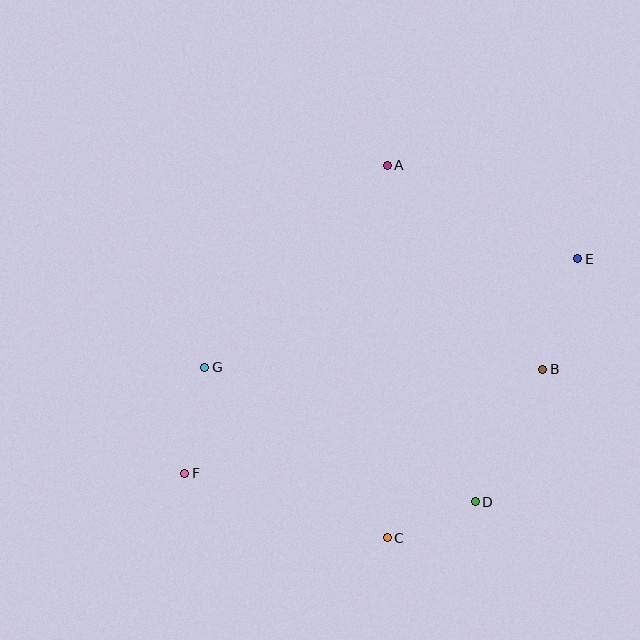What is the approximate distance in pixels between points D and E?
The distance between D and E is approximately 264 pixels.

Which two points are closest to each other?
Points C and D are closest to each other.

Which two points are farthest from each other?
Points E and F are farthest from each other.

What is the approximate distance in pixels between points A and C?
The distance between A and C is approximately 373 pixels.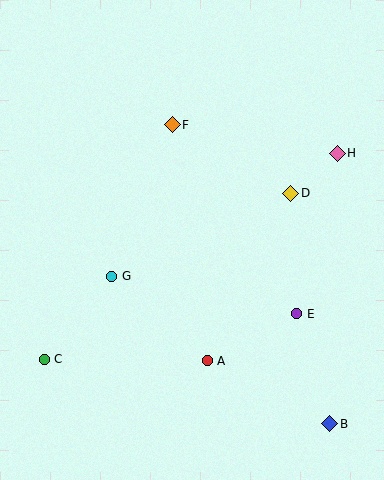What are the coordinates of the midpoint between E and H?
The midpoint between E and H is at (317, 234).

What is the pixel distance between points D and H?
The distance between D and H is 61 pixels.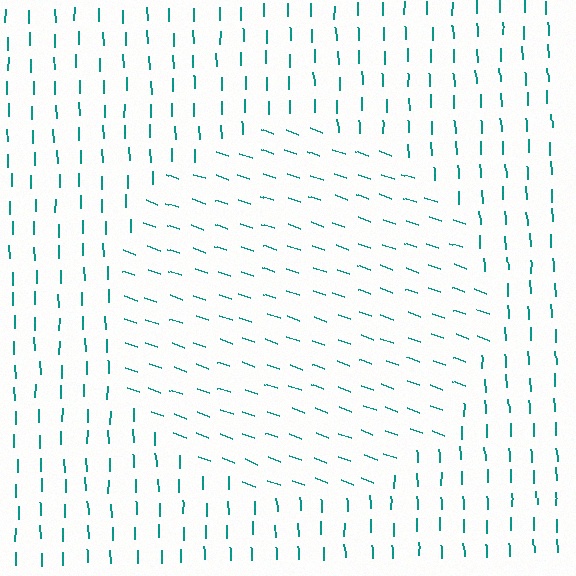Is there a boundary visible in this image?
Yes, there is a texture boundary formed by a change in line orientation.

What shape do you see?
I see a circle.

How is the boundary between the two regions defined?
The boundary is defined purely by a change in line orientation (approximately 69 degrees difference). All lines are the same color and thickness.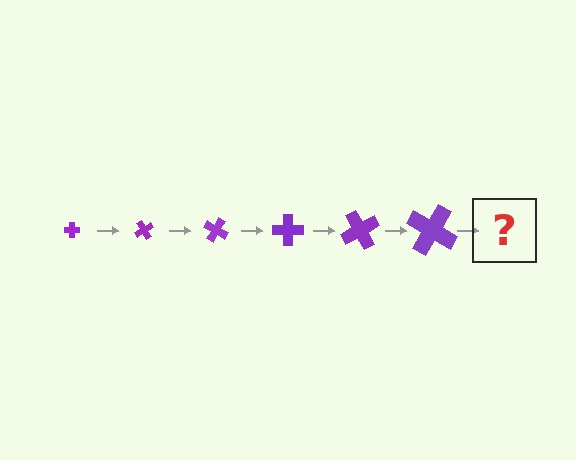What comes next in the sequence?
The next element should be a cross, larger than the previous one and rotated 360 degrees from the start.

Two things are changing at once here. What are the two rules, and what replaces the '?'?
The two rules are that the cross grows larger each step and it rotates 60 degrees each step. The '?' should be a cross, larger than the previous one and rotated 360 degrees from the start.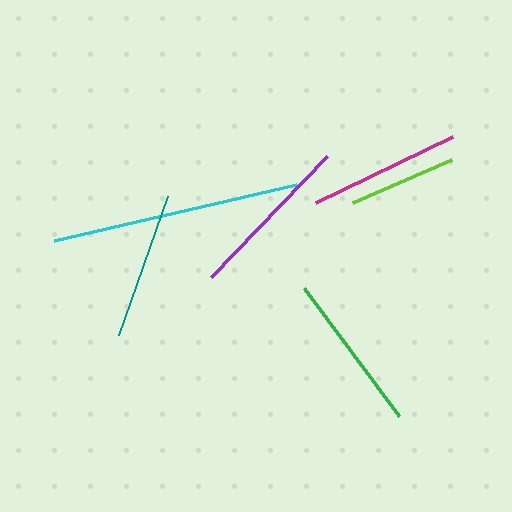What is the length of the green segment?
The green segment is approximately 159 pixels long.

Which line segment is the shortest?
The lime line is the shortest at approximately 108 pixels.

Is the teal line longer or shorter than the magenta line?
The magenta line is longer than the teal line.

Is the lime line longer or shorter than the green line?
The green line is longer than the lime line.